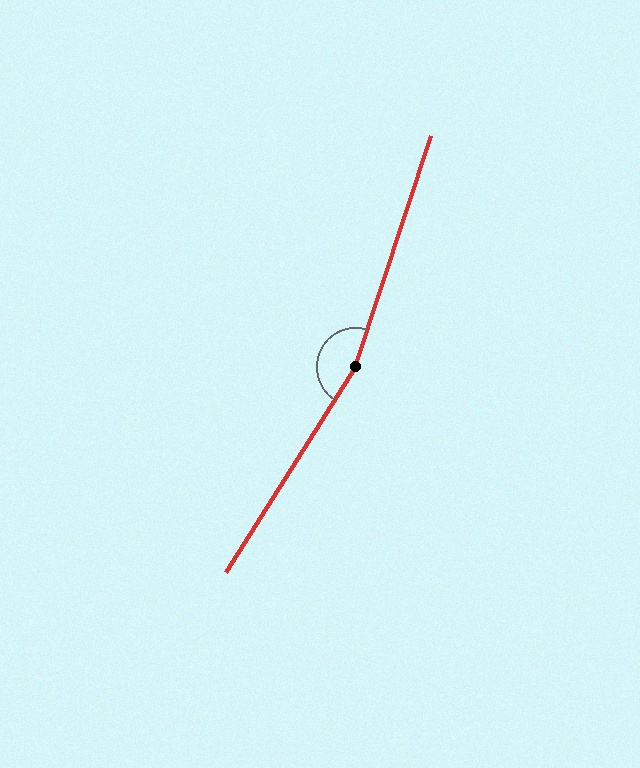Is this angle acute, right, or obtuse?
It is obtuse.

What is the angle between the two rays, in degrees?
Approximately 166 degrees.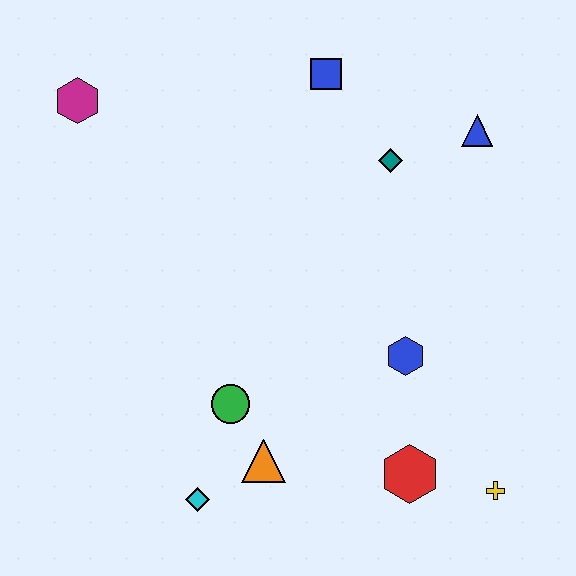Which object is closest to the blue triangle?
The teal diamond is closest to the blue triangle.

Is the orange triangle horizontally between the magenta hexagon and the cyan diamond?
No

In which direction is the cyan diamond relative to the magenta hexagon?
The cyan diamond is below the magenta hexagon.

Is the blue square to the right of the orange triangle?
Yes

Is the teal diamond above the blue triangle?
No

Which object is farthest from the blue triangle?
The cyan diamond is farthest from the blue triangle.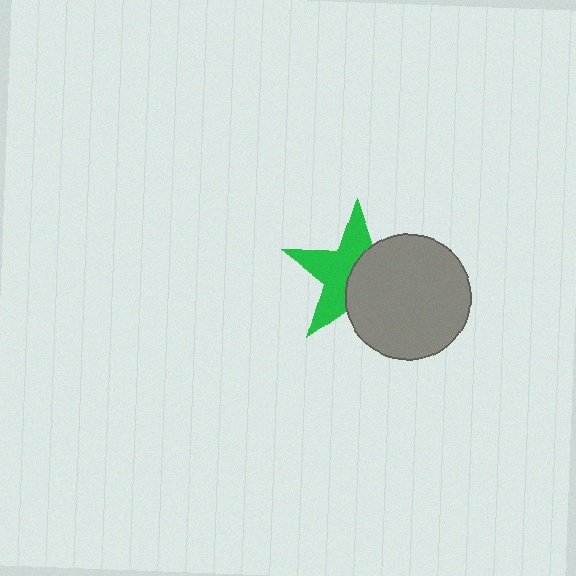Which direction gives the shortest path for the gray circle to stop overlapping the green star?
Moving right gives the shortest separation.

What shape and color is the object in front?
The object in front is a gray circle.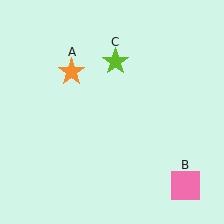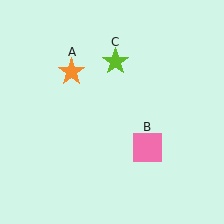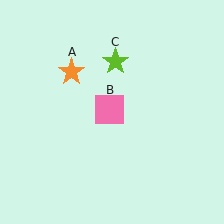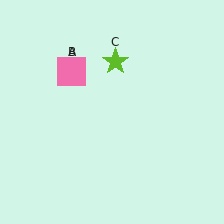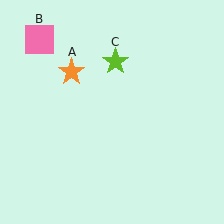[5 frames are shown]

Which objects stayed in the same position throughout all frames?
Orange star (object A) and lime star (object C) remained stationary.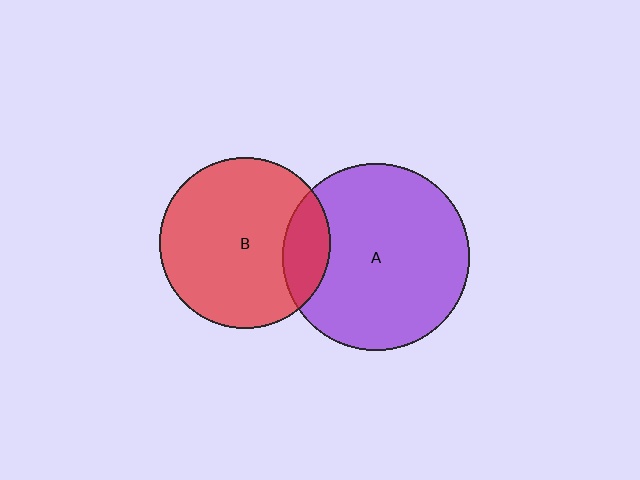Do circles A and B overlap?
Yes.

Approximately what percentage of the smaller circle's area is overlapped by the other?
Approximately 15%.